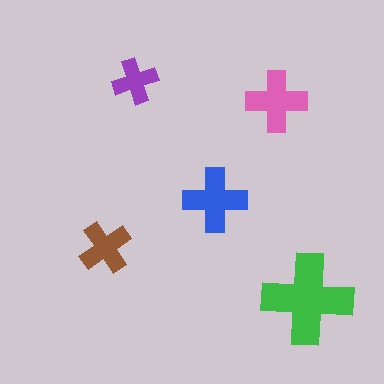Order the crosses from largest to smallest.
the green one, the blue one, the pink one, the brown one, the purple one.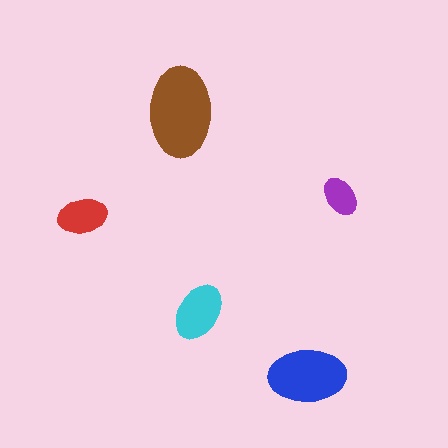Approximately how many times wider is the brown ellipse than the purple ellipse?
About 2.5 times wider.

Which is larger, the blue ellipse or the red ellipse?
The blue one.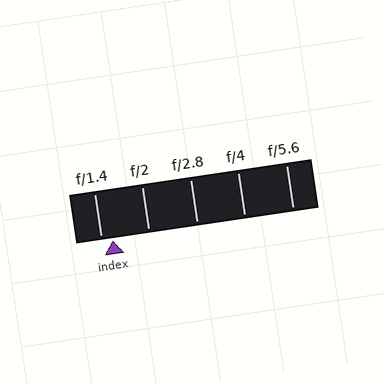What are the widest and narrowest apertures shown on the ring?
The widest aperture shown is f/1.4 and the narrowest is f/5.6.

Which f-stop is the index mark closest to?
The index mark is closest to f/1.4.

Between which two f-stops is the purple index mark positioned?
The index mark is between f/1.4 and f/2.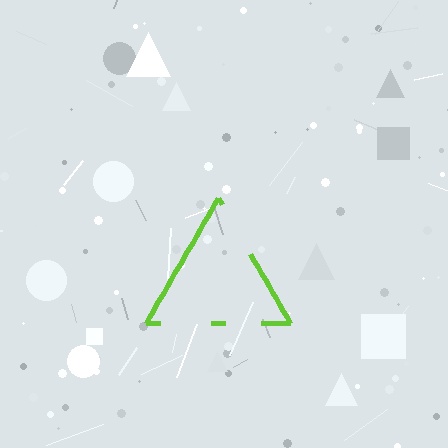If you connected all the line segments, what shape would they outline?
They would outline a triangle.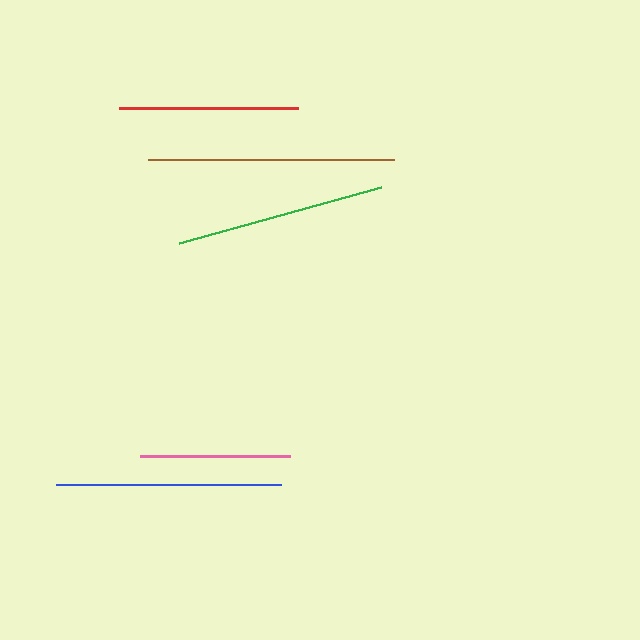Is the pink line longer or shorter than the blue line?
The blue line is longer than the pink line.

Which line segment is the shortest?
The pink line is the shortest at approximately 150 pixels.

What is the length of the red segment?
The red segment is approximately 180 pixels long.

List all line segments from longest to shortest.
From longest to shortest: brown, blue, green, red, pink.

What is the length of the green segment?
The green segment is approximately 210 pixels long.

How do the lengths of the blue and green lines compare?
The blue and green lines are approximately the same length.